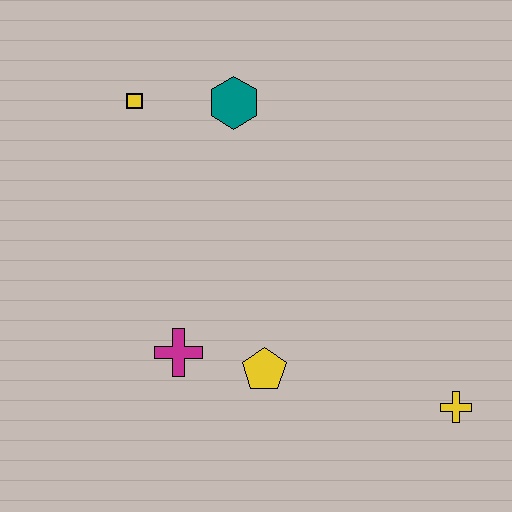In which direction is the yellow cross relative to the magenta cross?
The yellow cross is to the right of the magenta cross.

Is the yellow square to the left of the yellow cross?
Yes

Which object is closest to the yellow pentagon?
The magenta cross is closest to the yellow pentagon.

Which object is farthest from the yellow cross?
The yellow square is farthest from the yellow cross.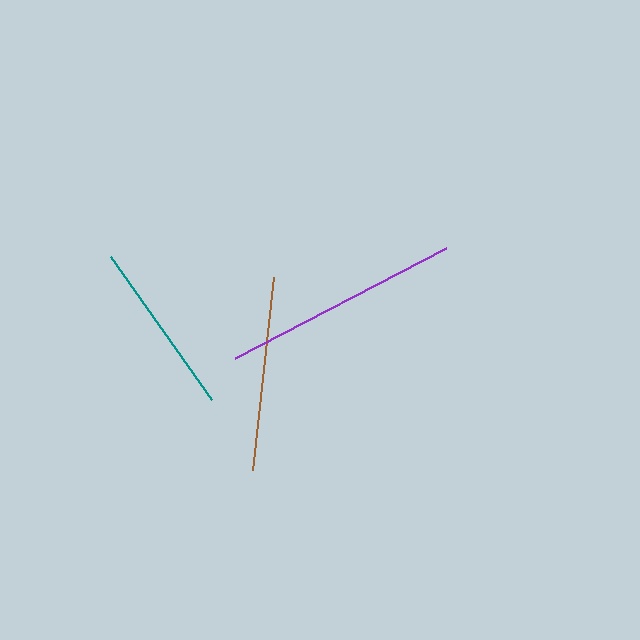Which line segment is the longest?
The purple line is the longest at approximately 238 pixels.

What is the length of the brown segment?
The brown segment is approximately 194 pixels long.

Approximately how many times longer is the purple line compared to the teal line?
The purple line is approximately 1.4 times the length of the teal line.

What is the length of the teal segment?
The teal segment is approximately 175 pixels long.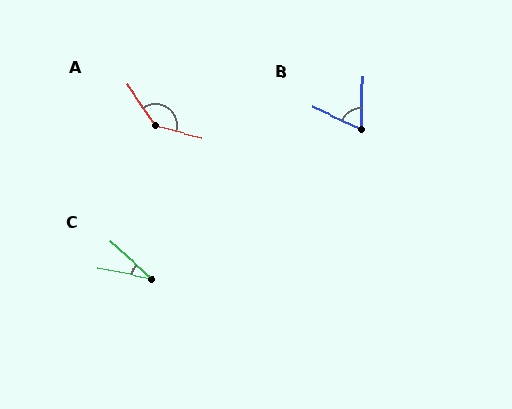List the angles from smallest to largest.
C (31°), B (66°), A (138°).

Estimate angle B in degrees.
Approximately 66 degrees.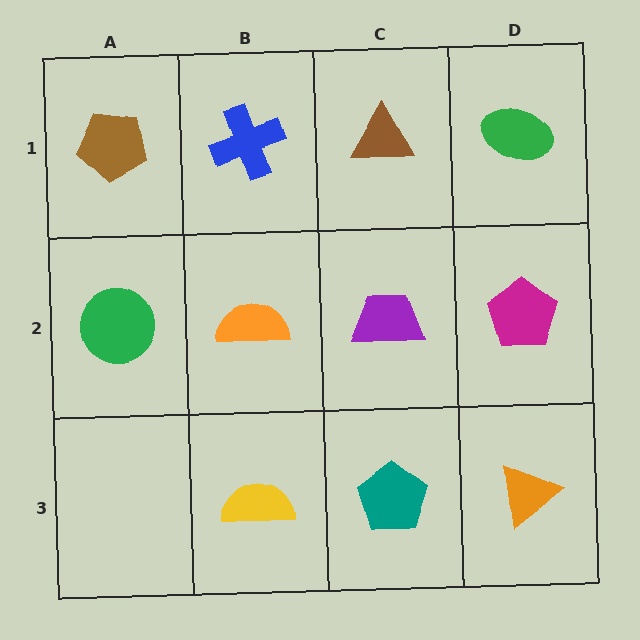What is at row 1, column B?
A blue cross.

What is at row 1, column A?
A brown pentagon.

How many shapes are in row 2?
4 shapes.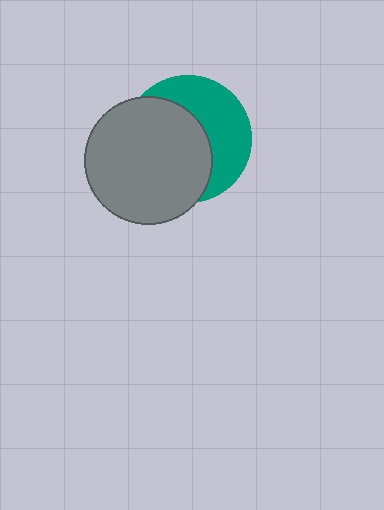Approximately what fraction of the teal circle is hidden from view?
Roughly 57% of the teal circle is hidden behind the gray circle.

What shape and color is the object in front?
The object in front is a gray circle.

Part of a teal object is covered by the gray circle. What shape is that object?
It is a circle.